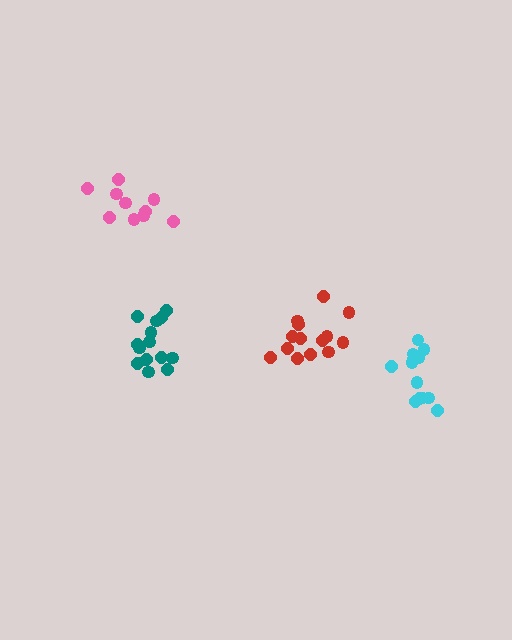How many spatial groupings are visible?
There are 4 spatial groupings.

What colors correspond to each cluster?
The clusters are colored: pink, red, cyan, teal.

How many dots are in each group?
Group 1: 10 dots, Group 2: 14 dots, Group 3: 13 dots, Group 4: 14 dots (51 total).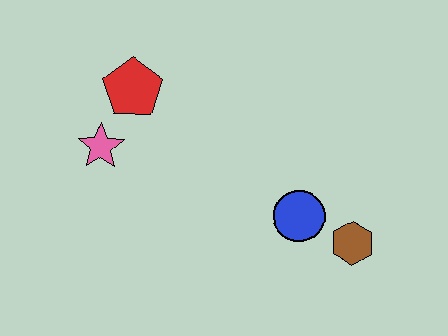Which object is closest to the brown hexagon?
The blue circle is closest to the brown hexagon.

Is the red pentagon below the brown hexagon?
No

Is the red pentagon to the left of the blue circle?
Yes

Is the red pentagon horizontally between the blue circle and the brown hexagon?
No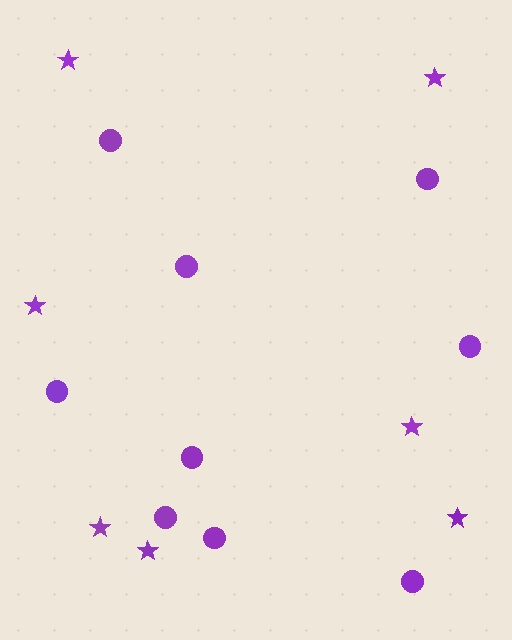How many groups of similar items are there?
There are 2 groups: one group of stars (7) and one group of circles (9).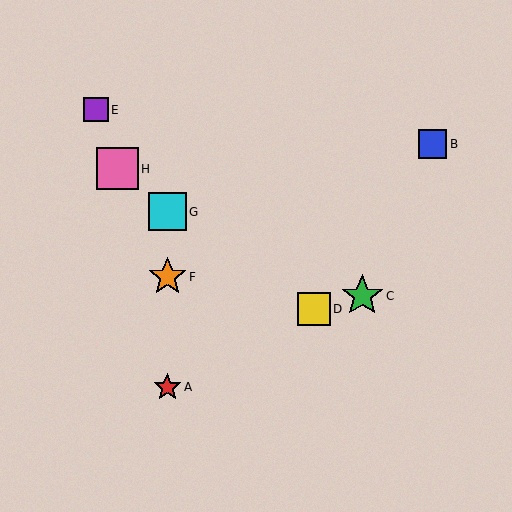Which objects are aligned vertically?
Objects A, F, G are aligned vertically.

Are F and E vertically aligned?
No, F is at x≈167 and E is at x≈96.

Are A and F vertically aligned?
Yes, both are at x≈167.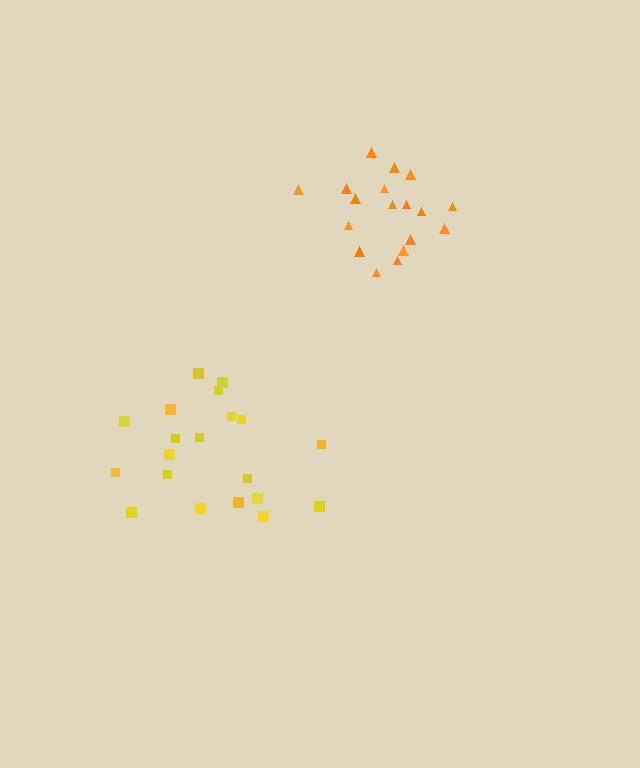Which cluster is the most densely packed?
Orange.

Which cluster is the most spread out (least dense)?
Yellow.